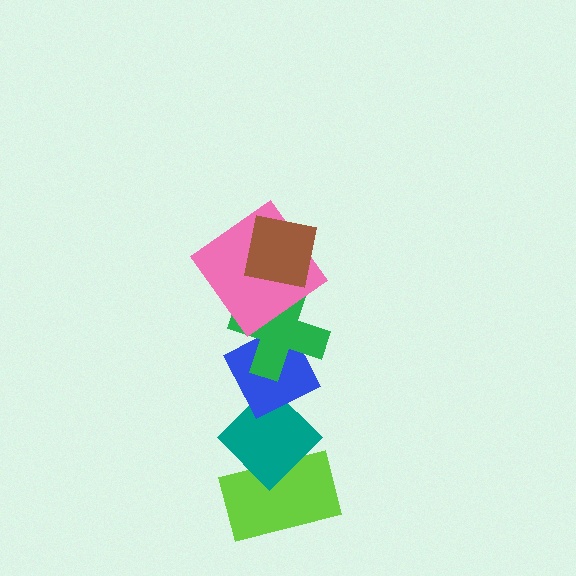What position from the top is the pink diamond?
The pink diamond is 2nd from the top.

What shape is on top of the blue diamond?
The green cross is on top of the blue diamond.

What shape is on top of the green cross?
The pink diamond is on top of the green cross.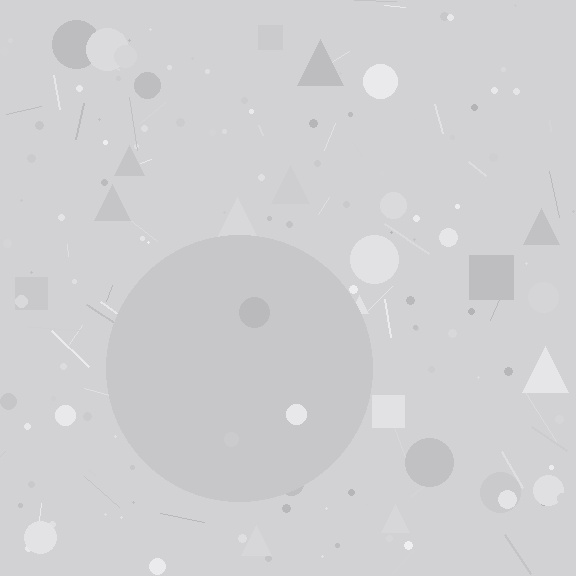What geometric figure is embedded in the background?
A circle is embedded in the background.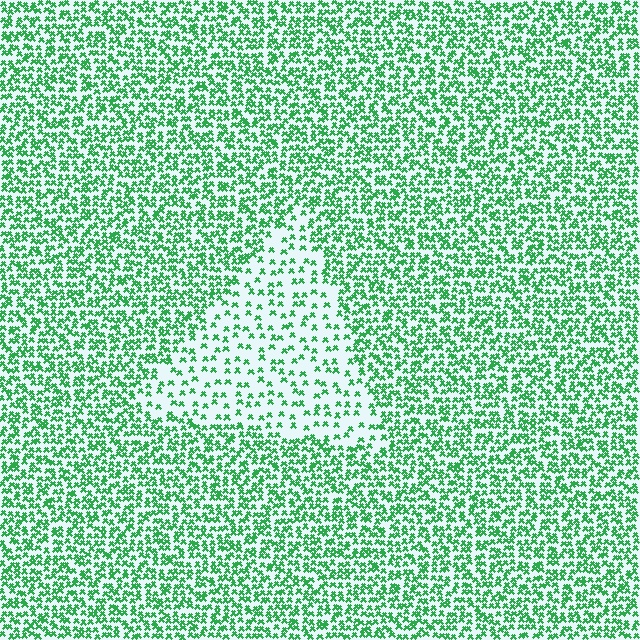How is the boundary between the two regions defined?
The boundary is defined by a change in element density (approximately 2.4x ratio). All elements are the same color, size, and shape.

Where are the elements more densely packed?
The elements are more densely packed outside the triangle boundary.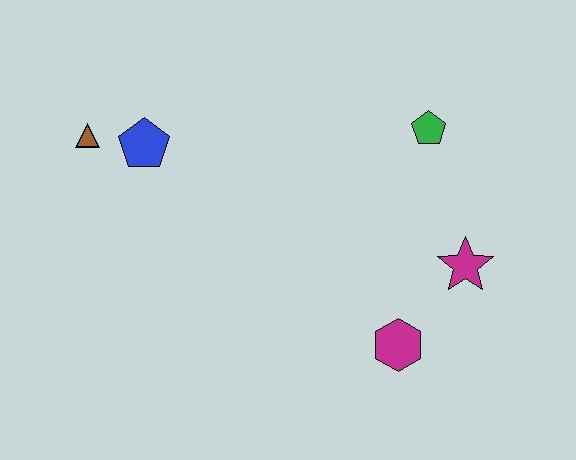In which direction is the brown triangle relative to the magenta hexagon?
The brown triangle is to the left of the magenta hexagon.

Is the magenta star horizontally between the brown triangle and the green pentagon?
No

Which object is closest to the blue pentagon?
The brown triangle is closest to the blue pentagon.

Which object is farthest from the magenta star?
The brown triangle is farthest from the magenta star.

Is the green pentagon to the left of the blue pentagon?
No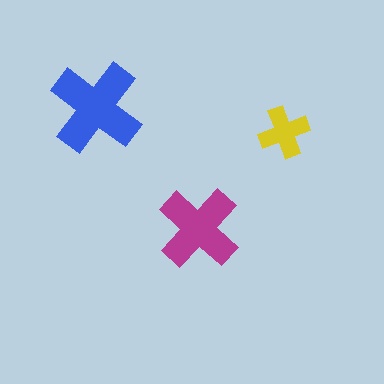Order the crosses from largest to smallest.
the blue one, the magenta one, the yellow one.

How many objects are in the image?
There are 3 objects in the image.